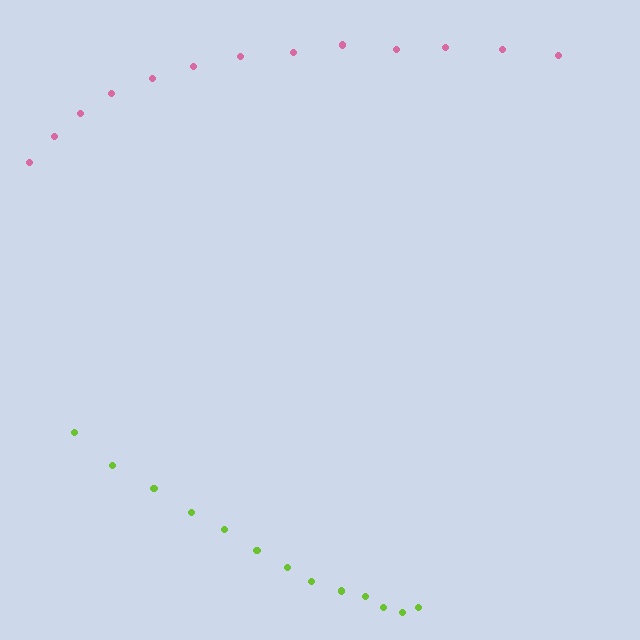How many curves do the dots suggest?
There are 2 distinct paths.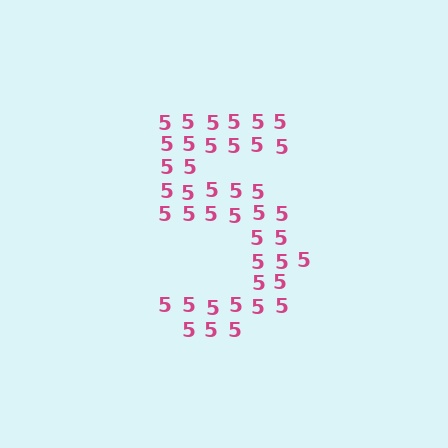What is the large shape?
The large shape is the digit 5.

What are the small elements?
The small elements are digit 5's.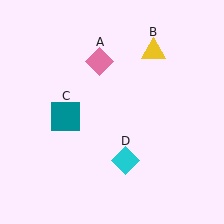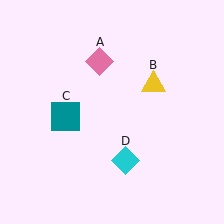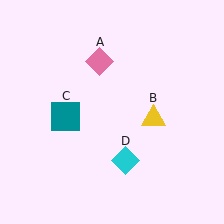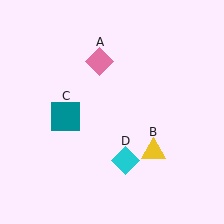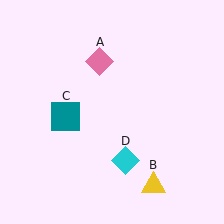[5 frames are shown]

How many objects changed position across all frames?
1 object changed position: yellow triangle (object B).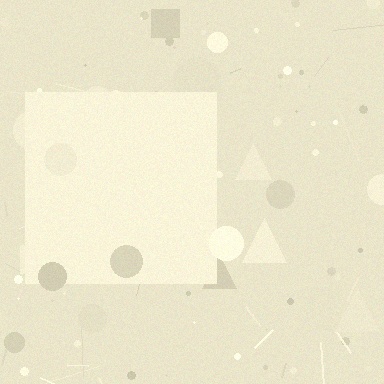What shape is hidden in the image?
A square is hidden in the image.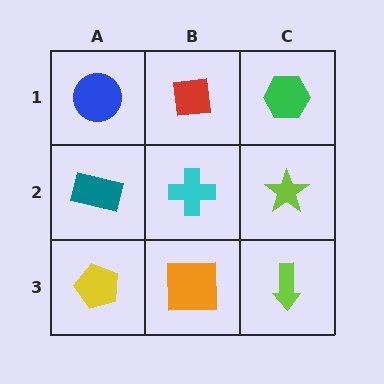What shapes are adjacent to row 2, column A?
A blue circle (row 1, column A), a yellow pentagon (row 3, column A), a cyan cross (row 2, column B).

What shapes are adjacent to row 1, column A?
A teal rectangle (row 2, column A), a red square (row 1, column B).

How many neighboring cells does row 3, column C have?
2.